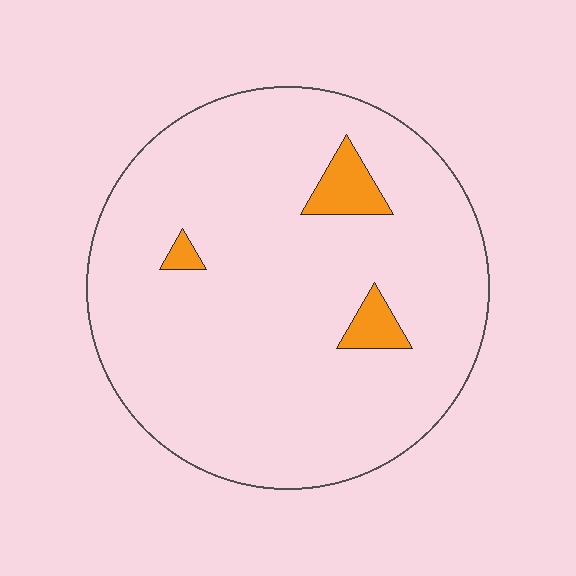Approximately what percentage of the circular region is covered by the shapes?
Approximately 5%.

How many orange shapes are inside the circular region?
3.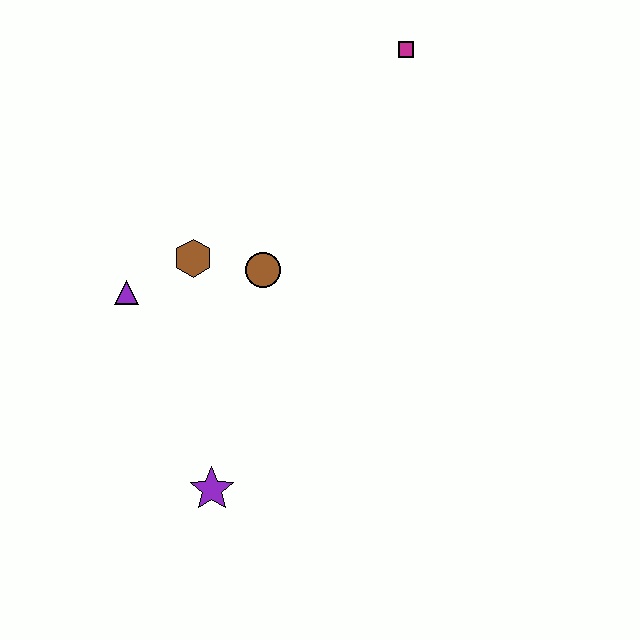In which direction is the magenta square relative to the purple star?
The magenta square is above the purple star.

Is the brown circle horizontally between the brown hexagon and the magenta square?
Yes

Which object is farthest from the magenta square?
The purple star is farthest from the magenta square.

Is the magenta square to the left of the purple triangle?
No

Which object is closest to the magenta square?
The brown circle is closest to the magenta square.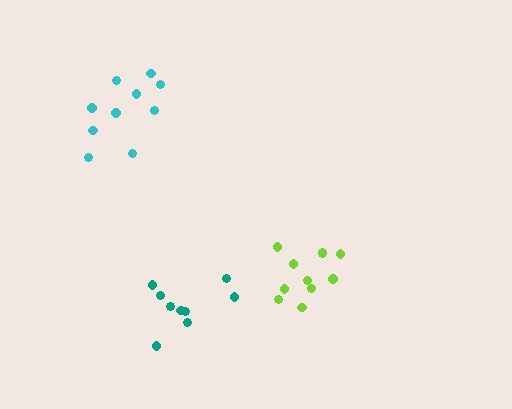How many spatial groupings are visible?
There are 3 spatial groupings.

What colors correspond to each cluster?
The clusters are colored: cyan, teal, lime.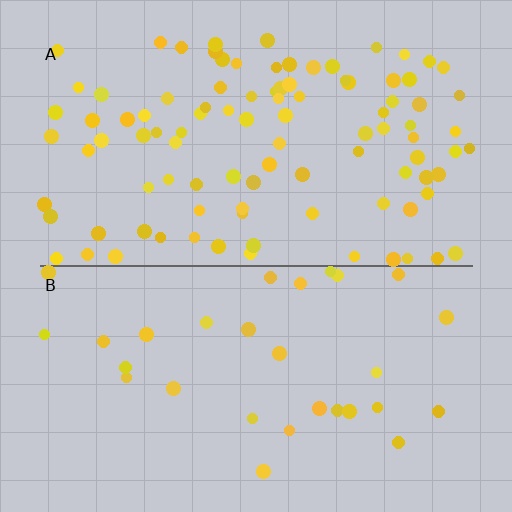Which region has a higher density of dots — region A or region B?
A (the top).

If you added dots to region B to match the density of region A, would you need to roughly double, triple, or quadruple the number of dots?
Approximately triple.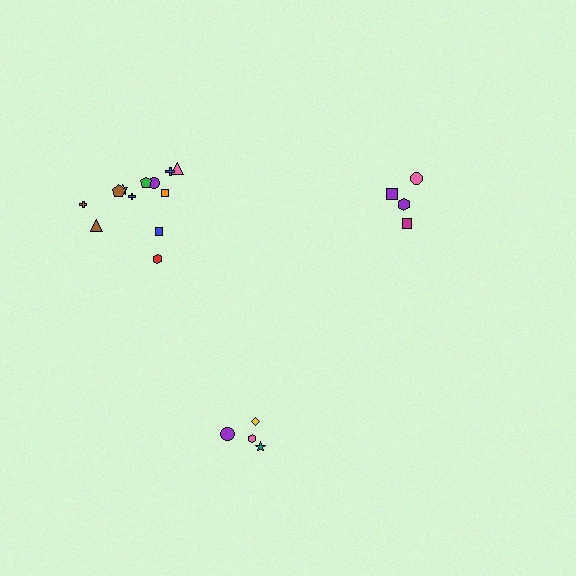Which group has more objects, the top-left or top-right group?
The top-left group.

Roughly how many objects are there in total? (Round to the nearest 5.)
Roughly 20 objects in total.